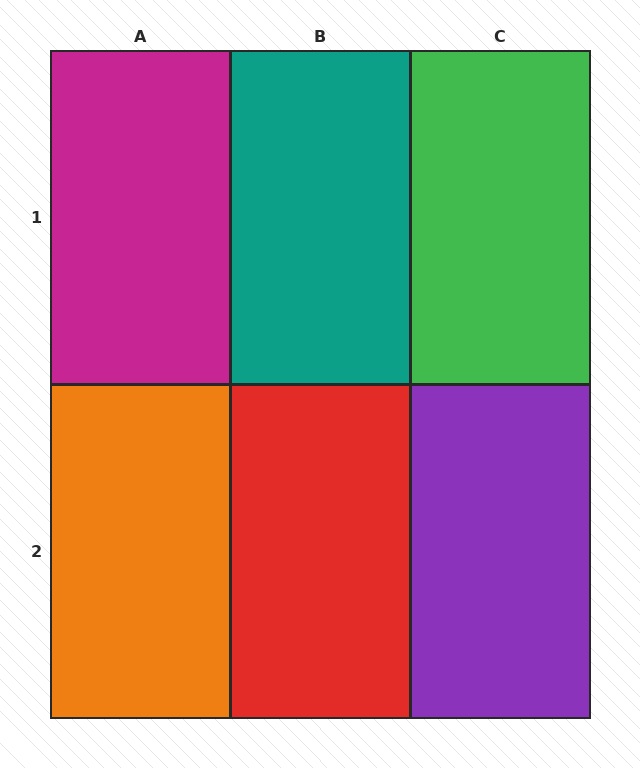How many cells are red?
1 cell is red.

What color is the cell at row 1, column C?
Green.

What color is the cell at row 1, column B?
Teal.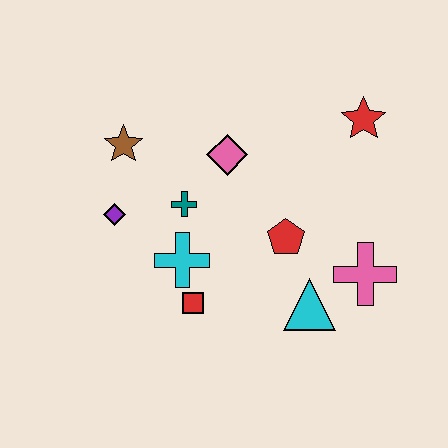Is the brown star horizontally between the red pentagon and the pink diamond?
No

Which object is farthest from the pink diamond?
The pink cross is farthest from the pink diamond.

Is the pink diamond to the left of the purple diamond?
No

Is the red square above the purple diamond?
No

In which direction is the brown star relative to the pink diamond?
The brown star is to the left of the pink diamond.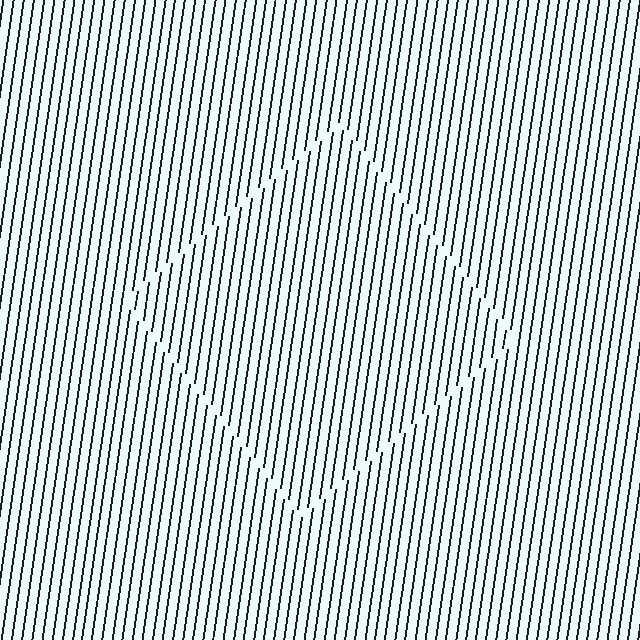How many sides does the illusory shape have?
4 sides — the line-ends trace a square.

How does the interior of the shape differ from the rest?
The interior of the shape contains the same grating, shifted by half a period — the contour is defined by the phase discontinuity where line-ends from the inner and outer gratings abut.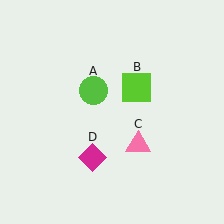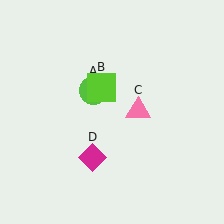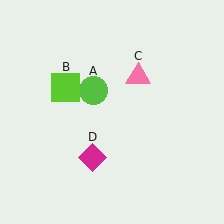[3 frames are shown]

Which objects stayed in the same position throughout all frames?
Lime circle (object A) and magenta diamond (object D) remained stationary.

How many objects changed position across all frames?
2 objects changed position: lime square (object B), pink triangle (object C).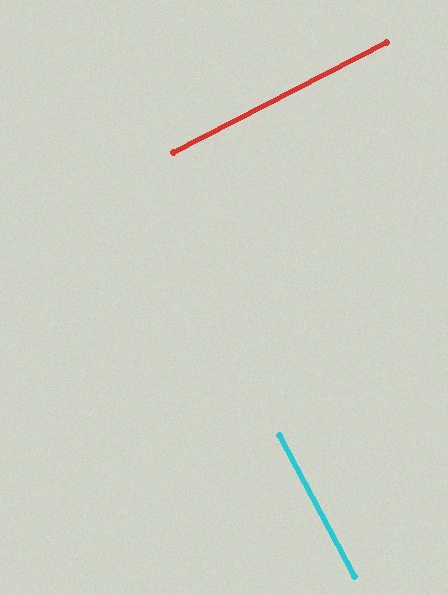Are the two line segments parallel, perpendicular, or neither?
Perpendicular — they meet at approximately 89°.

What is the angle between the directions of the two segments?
Approximately 89 degrees.